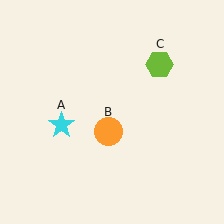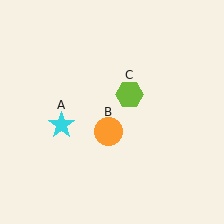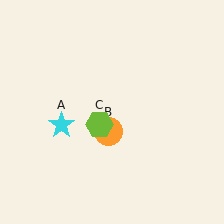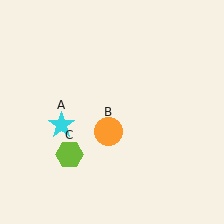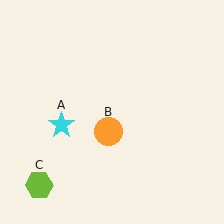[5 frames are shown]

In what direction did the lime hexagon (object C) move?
The lime hexagon (object C) moved down and to the left.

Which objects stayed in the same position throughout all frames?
Cyan star (object A) and orange circle (object B) remained stationary.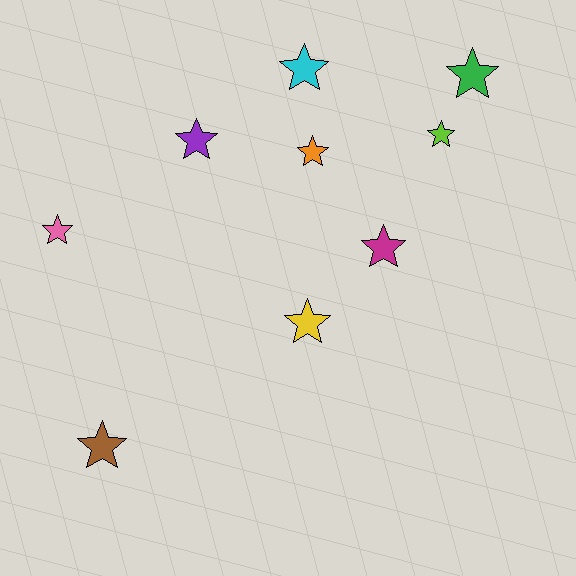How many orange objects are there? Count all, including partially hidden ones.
There is 1 orange object.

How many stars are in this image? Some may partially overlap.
There are 9 stars.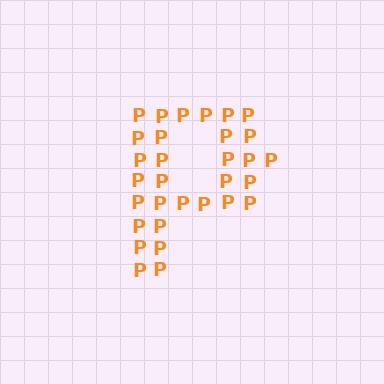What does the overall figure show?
The overall figure shows the letter P.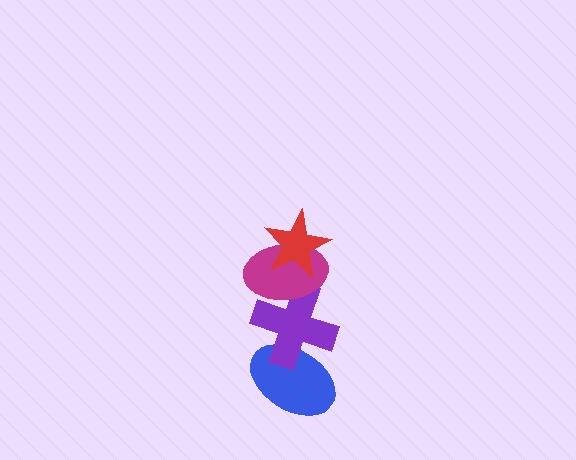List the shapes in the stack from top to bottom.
From top to bottom: the red star, the magenta ellipse, the purple cross, the blue ellipse.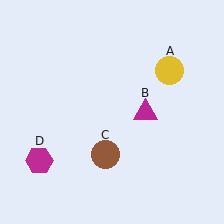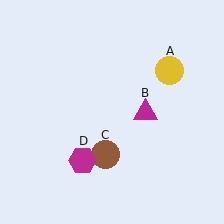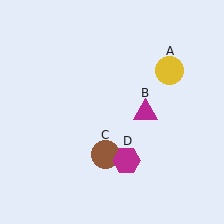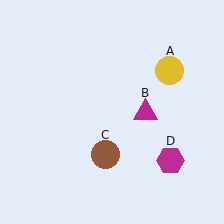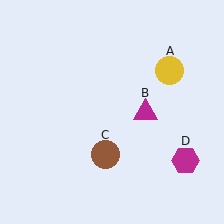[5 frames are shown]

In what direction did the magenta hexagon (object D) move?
The magenta hexagon (object D) moved right.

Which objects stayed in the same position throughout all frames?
Yellow circle (object A) and magenta triangle (object B) and brown circle (object C) remained stationary.